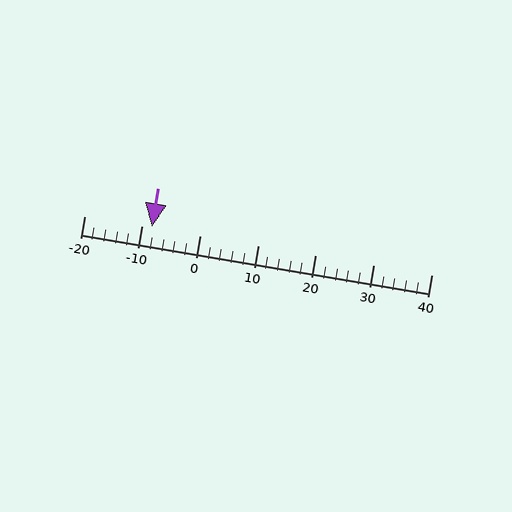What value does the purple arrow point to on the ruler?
The purple arrow points to approximately -8.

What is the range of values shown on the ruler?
The ruler shows values from -20 to 40.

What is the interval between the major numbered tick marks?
The major tick marks are spaced 10 units apart.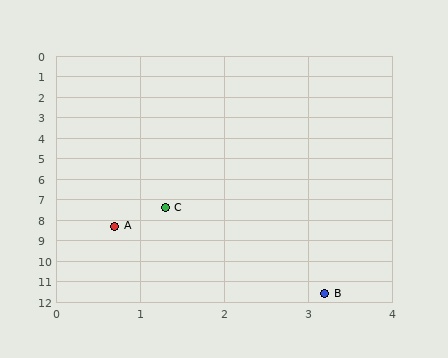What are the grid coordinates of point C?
Point C is at approximately (1.3, 7.4).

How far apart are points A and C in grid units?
Points A and C are about 1.1 grid units apart.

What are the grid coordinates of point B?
Point B is at approximately (3.2, 11.6).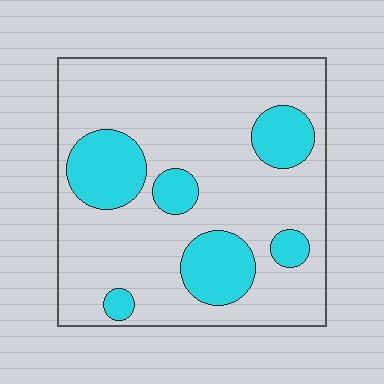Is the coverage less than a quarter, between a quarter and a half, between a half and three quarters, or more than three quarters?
Less than a quarter.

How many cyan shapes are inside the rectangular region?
6.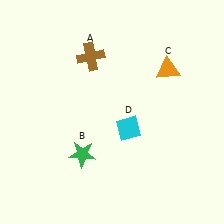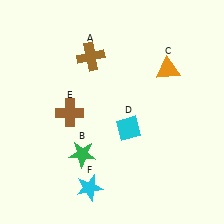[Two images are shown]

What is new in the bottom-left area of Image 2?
A cyan star (F) was added in the bottom-left area of Image 2.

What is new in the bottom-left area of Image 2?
A brown cross (E) was added in the bottom-left area of Image 2.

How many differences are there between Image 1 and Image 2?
There are 2 differences between the two images.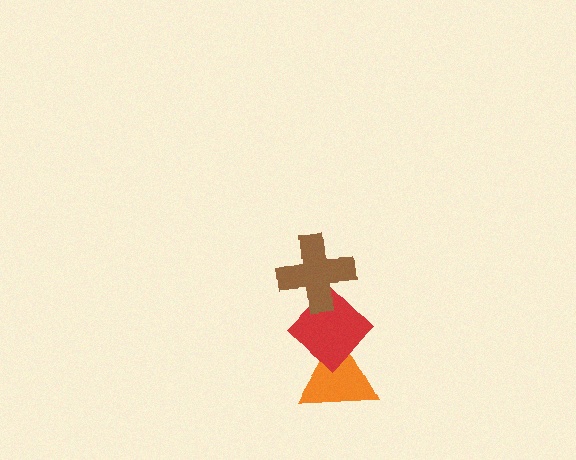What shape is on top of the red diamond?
The brown cross is on top of the red diamond.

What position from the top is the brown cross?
The brown cross is 1st from the top.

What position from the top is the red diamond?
The red diamond is 2nd from the top.